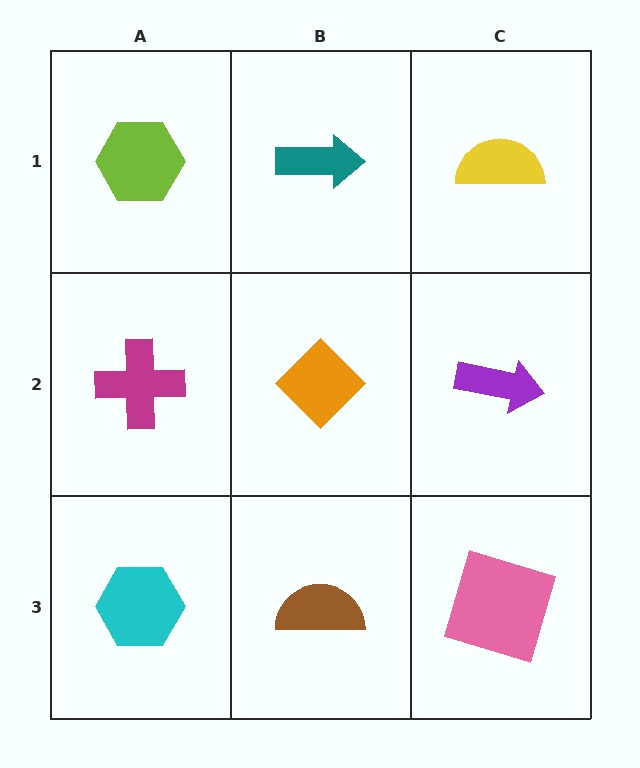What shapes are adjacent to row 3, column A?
A magenta cross (row 2, column A), a brown semicircle (row 3, column B).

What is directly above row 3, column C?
A purple arrow.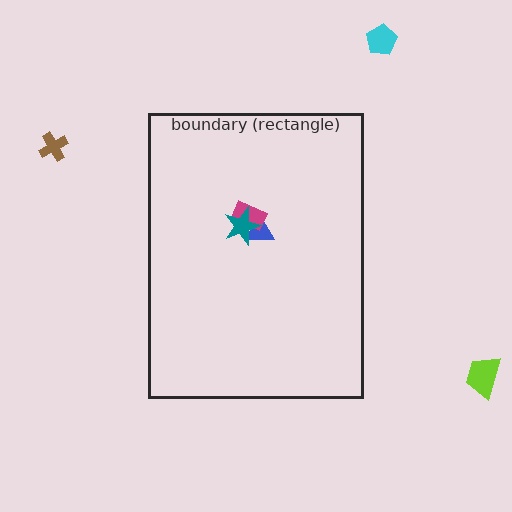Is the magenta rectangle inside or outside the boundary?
Inside.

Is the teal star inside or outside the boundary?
Inside.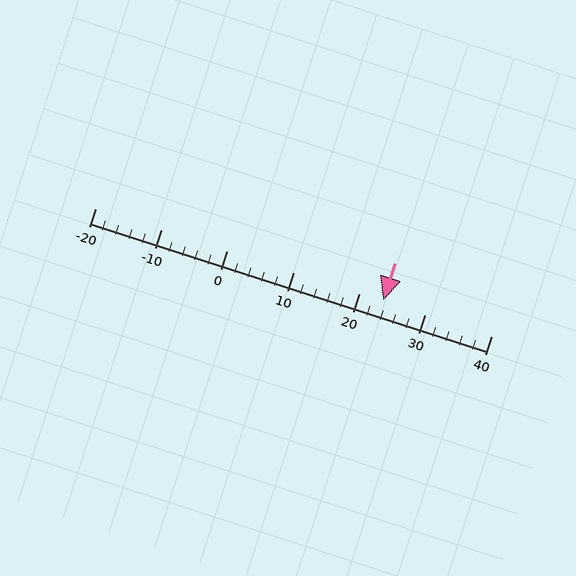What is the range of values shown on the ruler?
The ruler shows values from -20 to 40.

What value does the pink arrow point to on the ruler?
The pink arrow points to approximately 24.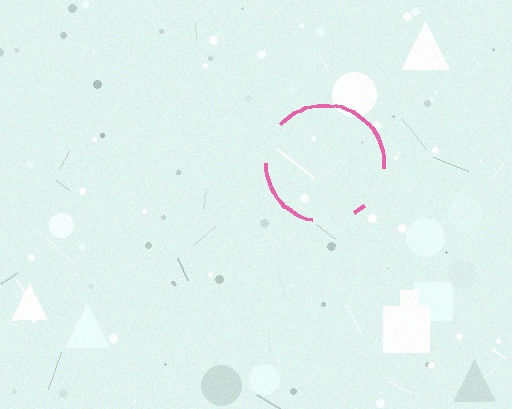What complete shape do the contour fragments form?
The contour fragments form a circle.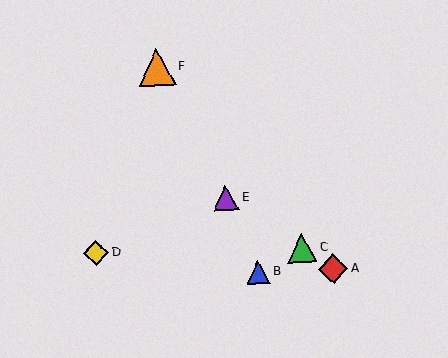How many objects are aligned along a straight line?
3 objects (A, C, E) are aligned along a straight line.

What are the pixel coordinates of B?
Object B is at (258, 272).